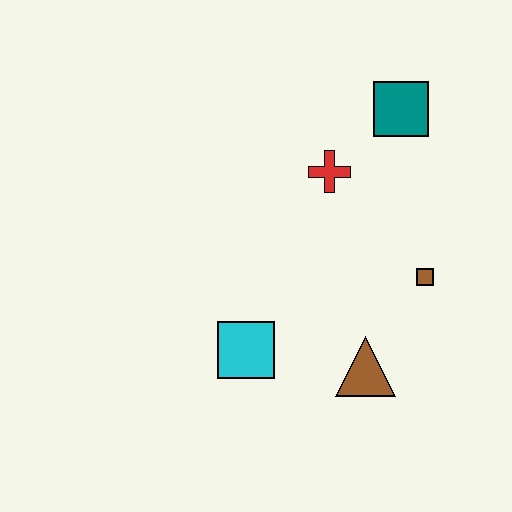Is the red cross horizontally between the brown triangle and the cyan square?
Yes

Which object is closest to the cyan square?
The brown triangle is closest to the cyan square.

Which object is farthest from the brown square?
The cyan square is farthest from the brown square.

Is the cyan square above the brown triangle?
Yes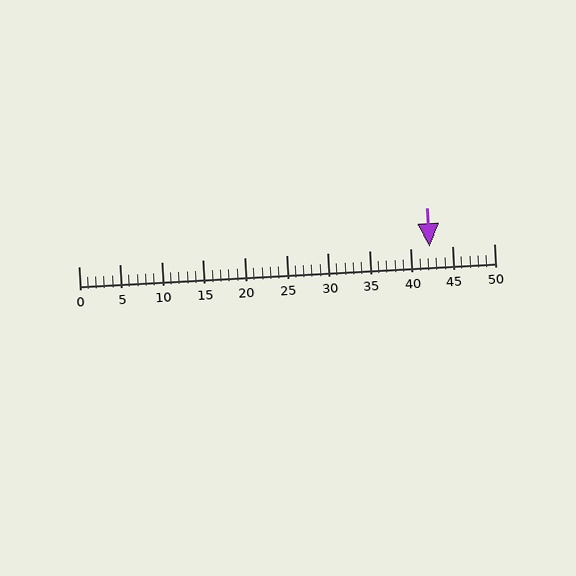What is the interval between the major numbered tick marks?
The major tick marks are spaced 5 units apart.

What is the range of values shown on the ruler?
The ruler shows values from 0 to 50.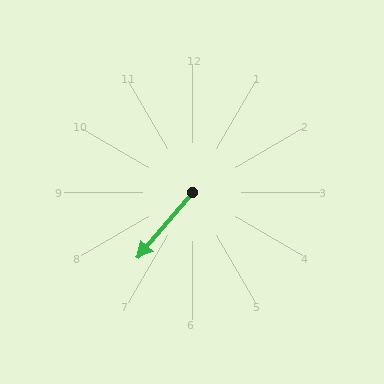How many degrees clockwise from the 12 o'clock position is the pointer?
Approximately 220 degrees.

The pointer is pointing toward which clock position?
Roughly 7 o'clock.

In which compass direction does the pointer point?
Southwest.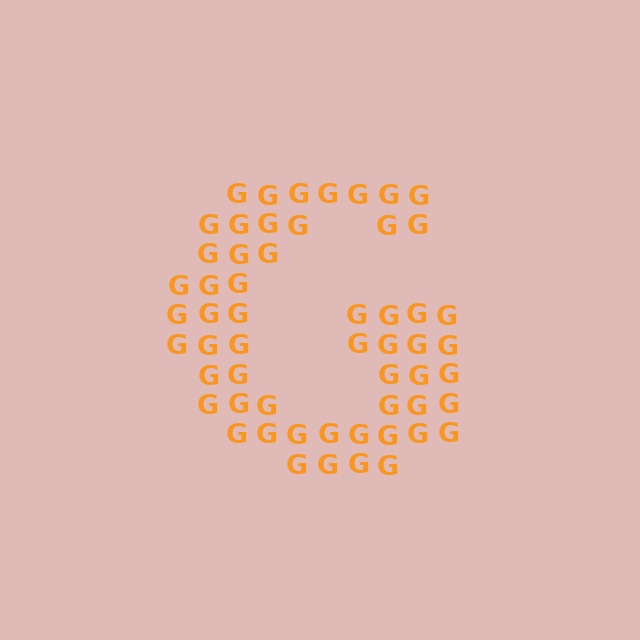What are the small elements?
The small elements are letter G's.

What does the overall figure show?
The overall figure shows the letter G.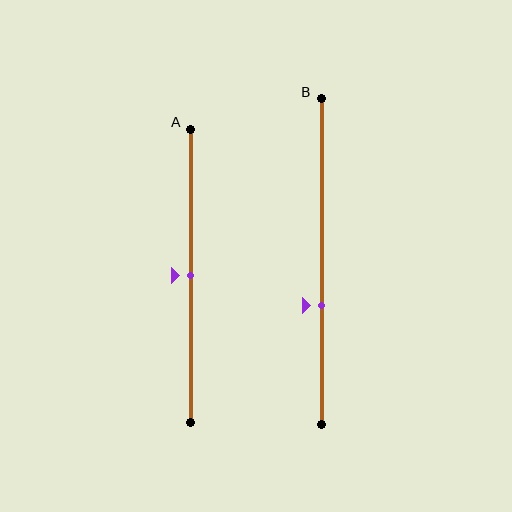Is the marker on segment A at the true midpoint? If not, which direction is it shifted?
Yes, the marker on segment A is at the true midpoint.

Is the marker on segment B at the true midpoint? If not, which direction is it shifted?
No, the marker on segment B is shifted downward by about 14% of the segment length.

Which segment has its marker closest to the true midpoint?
Segment A has its marker closest to the true midpoint.